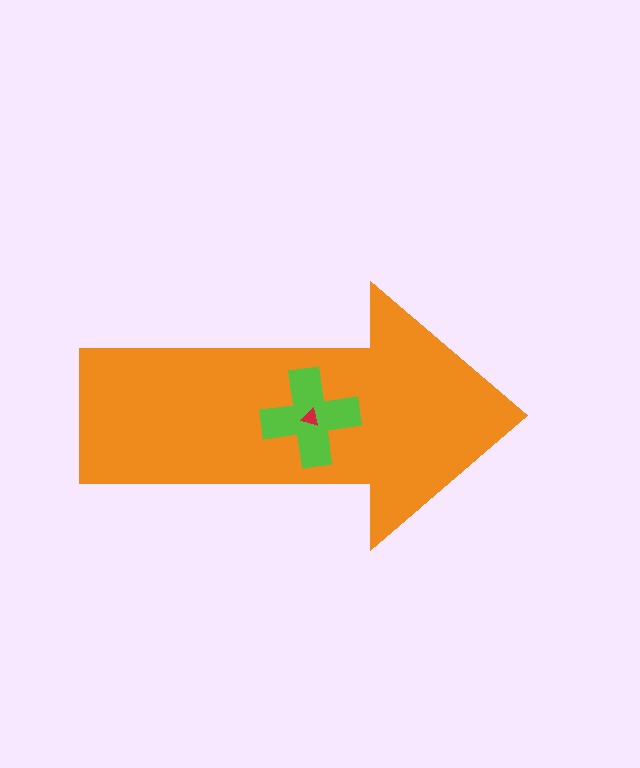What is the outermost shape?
The orange arrow.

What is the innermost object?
The red triangle.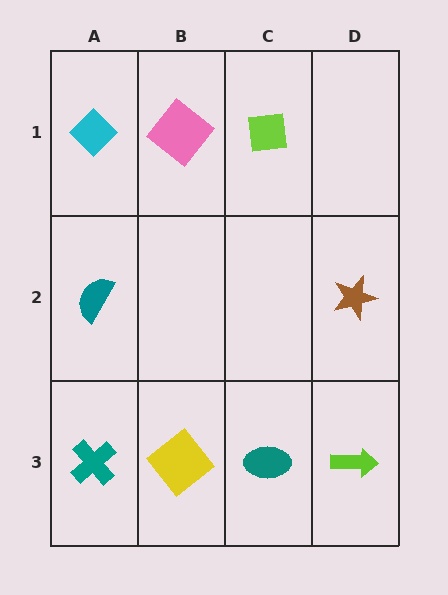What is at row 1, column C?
A lime square.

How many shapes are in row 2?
2 shapes.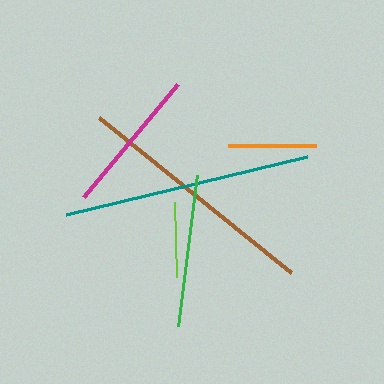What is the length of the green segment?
The green segment is approximately 152 pixels long.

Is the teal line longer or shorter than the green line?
The teal line is longer than the green line.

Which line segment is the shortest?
The lime line is the shortest at approximately 75 pixels.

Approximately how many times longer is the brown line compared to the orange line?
The brown line is approximately 2.8 times the length of the orange line.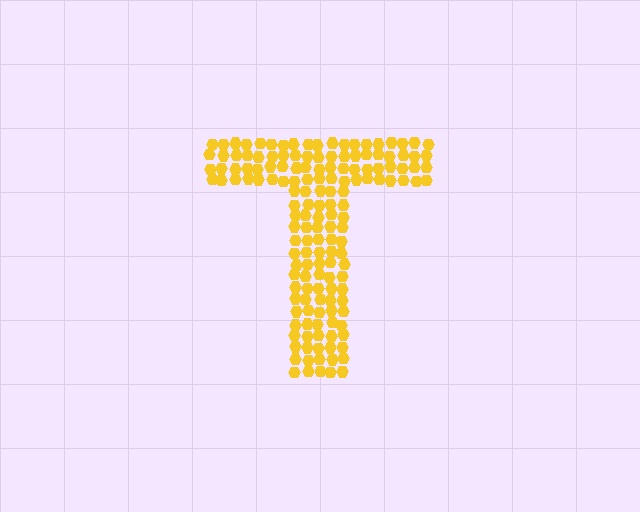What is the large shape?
The large shape is the letter T.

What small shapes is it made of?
It is made of small hexagons.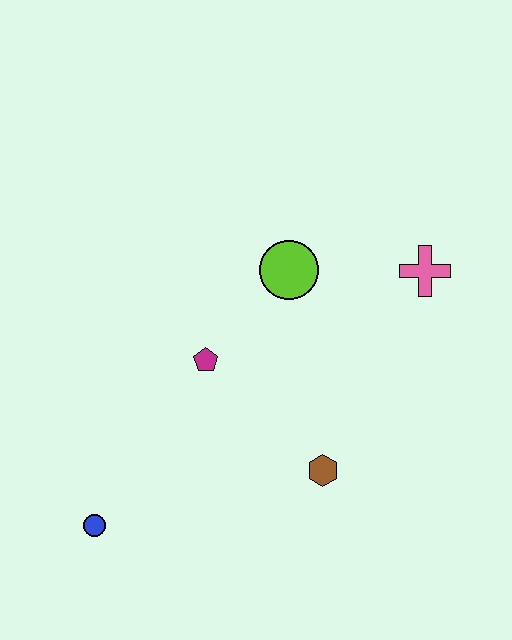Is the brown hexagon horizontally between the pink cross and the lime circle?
Yes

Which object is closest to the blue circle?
The magenta pentagon is closest to the blue circle.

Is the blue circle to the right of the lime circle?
No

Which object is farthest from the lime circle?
The blue circle is farthest from the lime circle.